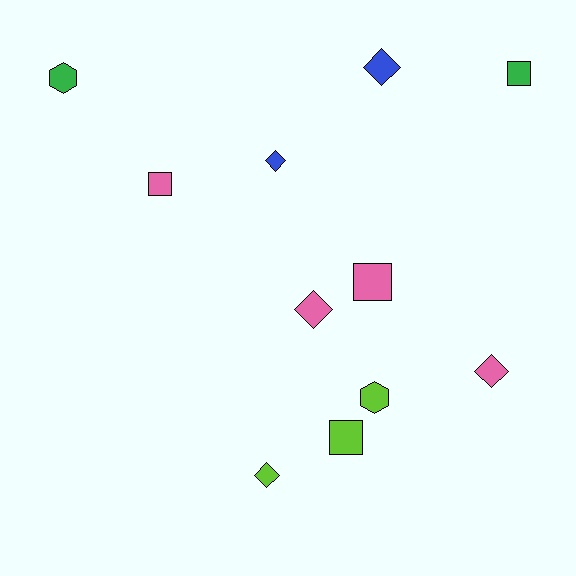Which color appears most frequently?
Pink, with 4 objects.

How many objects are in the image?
There are 11 objects.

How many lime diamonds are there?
There is 1 lime diamond.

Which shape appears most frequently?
Diamond, with 5 objects.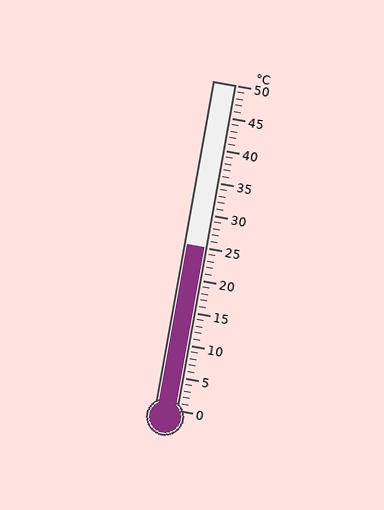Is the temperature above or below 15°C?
The temperature is above 15°C.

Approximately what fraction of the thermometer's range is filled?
The thermometer is filled to approximately 50% of its range.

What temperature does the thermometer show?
The thermometer shows approximately 25°C.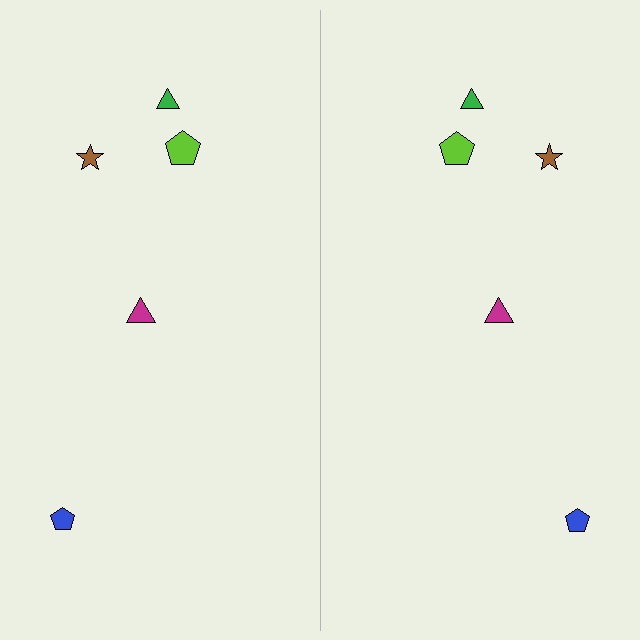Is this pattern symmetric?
Yes, this pattern has bilateral (reflection) symmetry.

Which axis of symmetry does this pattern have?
The pattern has a vertical axis of symmetry running through the center of the image.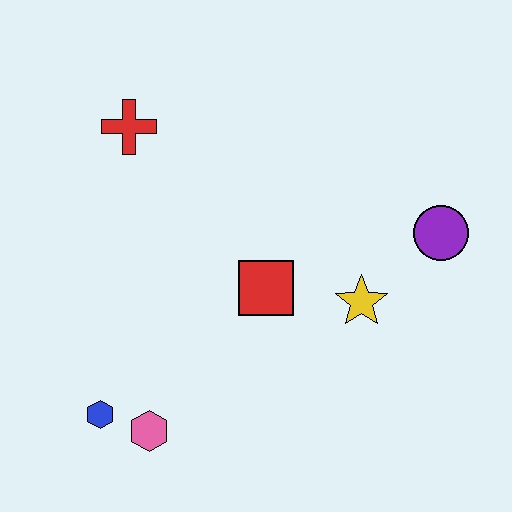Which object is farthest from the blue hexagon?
The purple circle is farthest from the blue hexagon.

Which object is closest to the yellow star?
The red square is closest to the yellow star.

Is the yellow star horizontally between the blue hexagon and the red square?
No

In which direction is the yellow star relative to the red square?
The yellow star is to the right of the red square.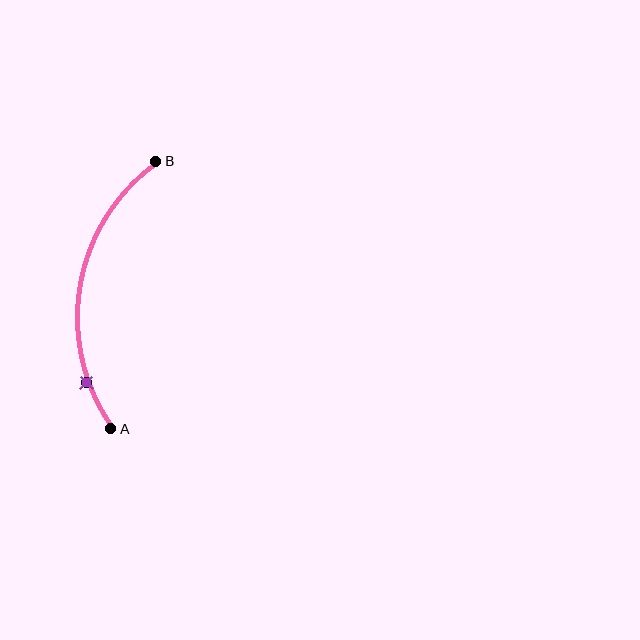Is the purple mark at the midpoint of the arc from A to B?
No. The purple mark lies on the arc but is closer to endpoint A. The arc midpoint would be at the point on the curve equidistant along the arc from both A and B.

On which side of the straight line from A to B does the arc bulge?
The arc bulges to the left of the straight line connecting A and B.